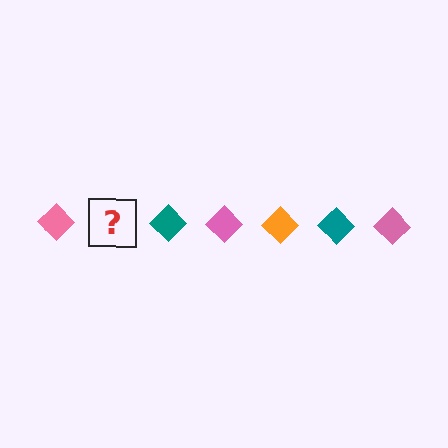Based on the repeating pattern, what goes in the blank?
The blank should be an orange diamond.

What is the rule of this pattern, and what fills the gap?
The rule is that the pattern cycles through pink, orange, teal diamonds. The gap should be filled with an orange diamond.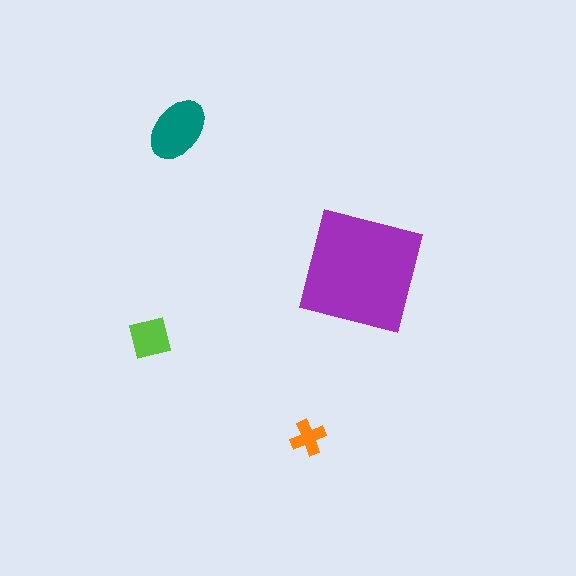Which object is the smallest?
The orange cross.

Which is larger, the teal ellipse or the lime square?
The teal ellipse.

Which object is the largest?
The purple square.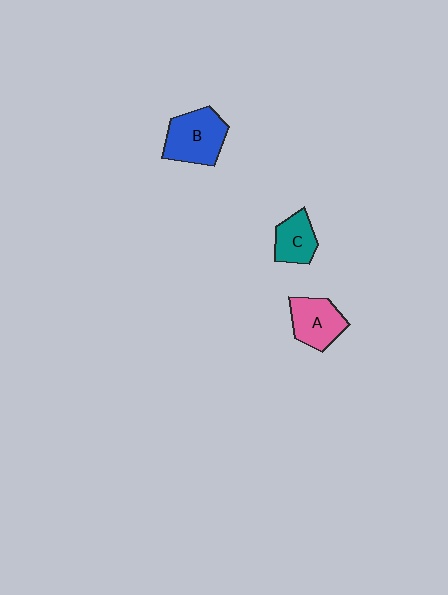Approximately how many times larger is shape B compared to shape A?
Approximately 1.2 times.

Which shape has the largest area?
Shape B (blue).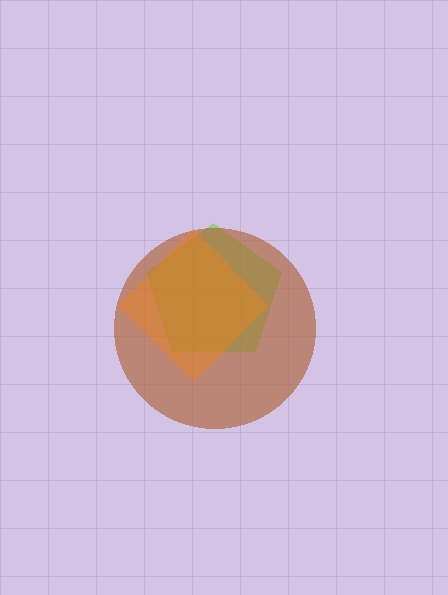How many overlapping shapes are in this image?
There are 3 overlapping shapes in the image.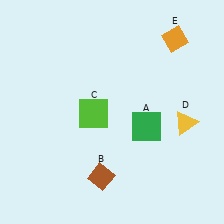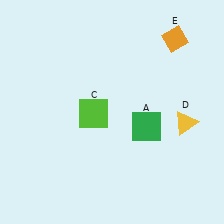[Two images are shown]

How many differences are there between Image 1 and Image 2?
There is 1 difference between the two images.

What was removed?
The brown diamond (B) was removed in Image 2.